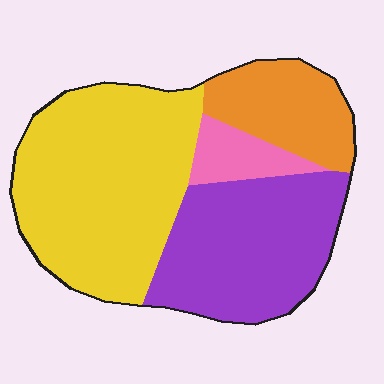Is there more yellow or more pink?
Yellow.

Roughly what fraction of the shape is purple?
Purple covers around 30% of the shape.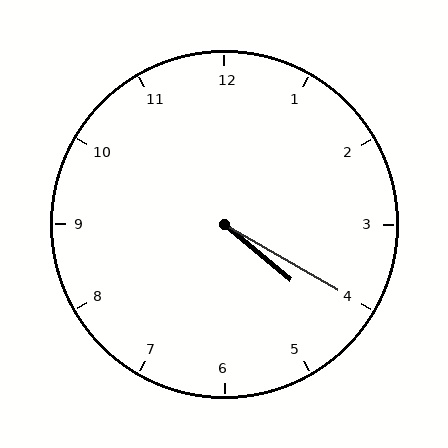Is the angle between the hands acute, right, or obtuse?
It is acute.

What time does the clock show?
4:20.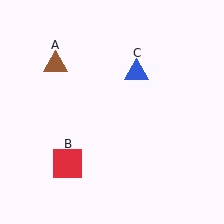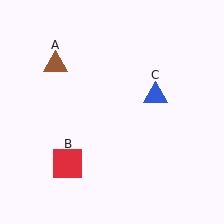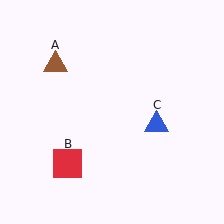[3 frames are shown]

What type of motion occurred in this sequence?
The blue triangle (object C) rotated clockwise around the center of the scene.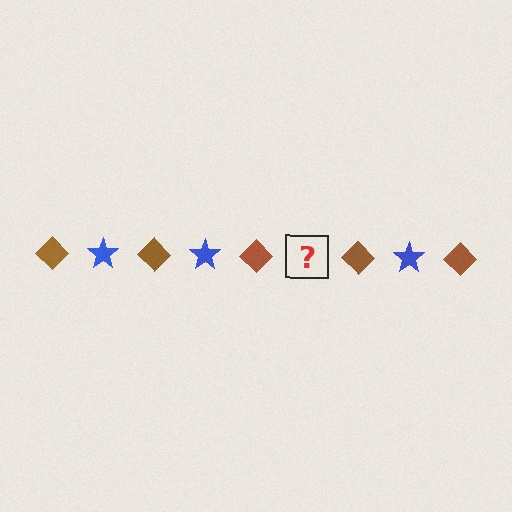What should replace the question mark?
The question mark should be replaced with a blue star.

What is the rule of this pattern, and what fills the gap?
The rule is that the pattern alternates between brown diamond and blue star. The gap should be filled with a blue star.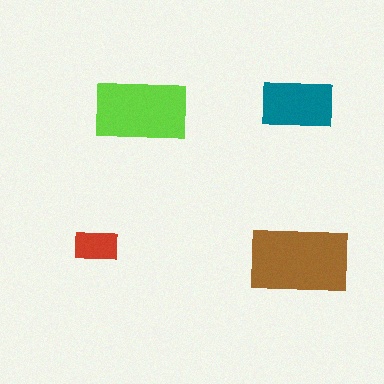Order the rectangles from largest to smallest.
the brown one, the lime one, the teal one, the red one.